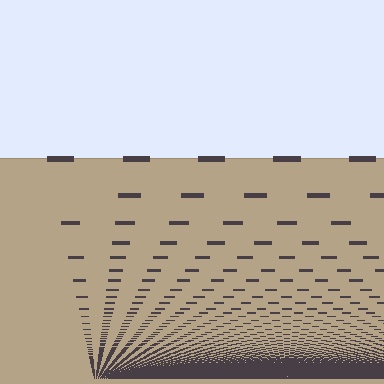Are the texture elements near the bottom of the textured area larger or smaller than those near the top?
Smaller. The gradient is inverted — elements near the bottom are smaller and denser.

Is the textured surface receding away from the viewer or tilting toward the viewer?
The surface appears to tilt toward the viewer. Texture elements get larger and sparser toward the top.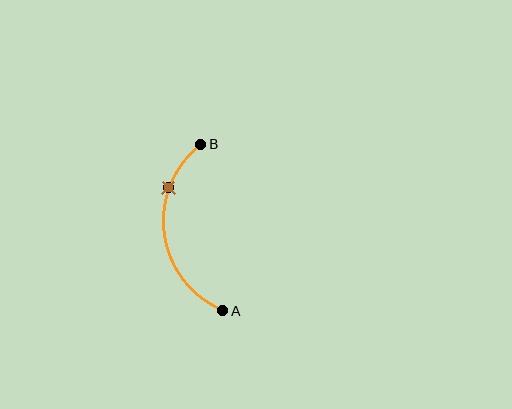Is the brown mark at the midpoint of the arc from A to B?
No. The brown mark lies on the arc but is closer to endpoint B. The arc midpoint would be at the point on the curve equidistant along the arc from both A and B.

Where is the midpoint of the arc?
The arc midpoint is the point on the curve farthest from the straight line joining A and B. It sits to the left of that line.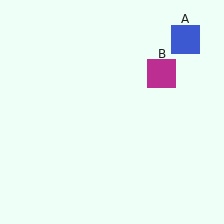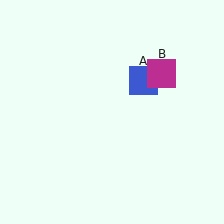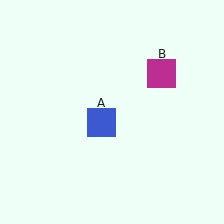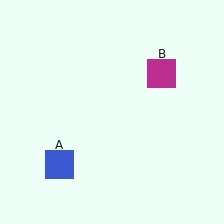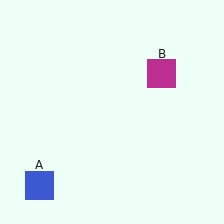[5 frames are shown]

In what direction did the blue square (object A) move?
The blue square (object A) moved down and to the left.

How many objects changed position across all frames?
1 object changed position: blue square (object A).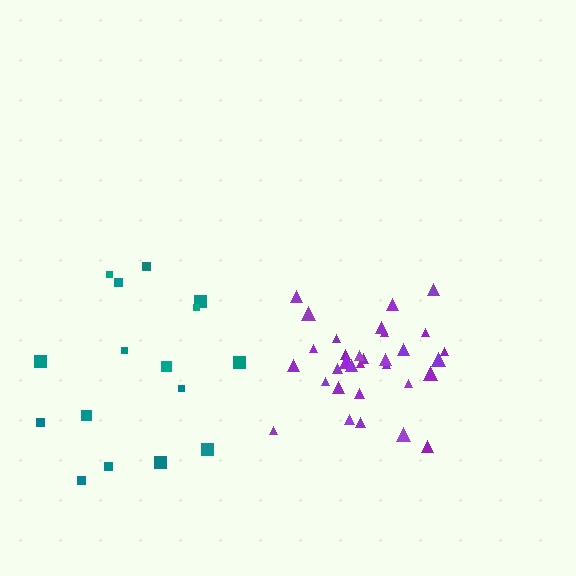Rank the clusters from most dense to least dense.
purple, teal.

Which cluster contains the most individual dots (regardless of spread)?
Purple (32).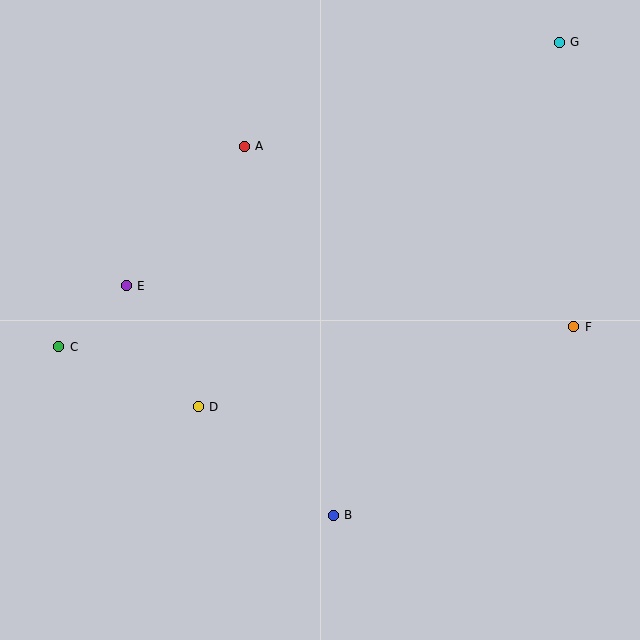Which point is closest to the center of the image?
Point D at (198, 407) is closest to the center.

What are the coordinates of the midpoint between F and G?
The midpoint between F and G is at (567, 185).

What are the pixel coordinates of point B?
Point B is at (333, 515).